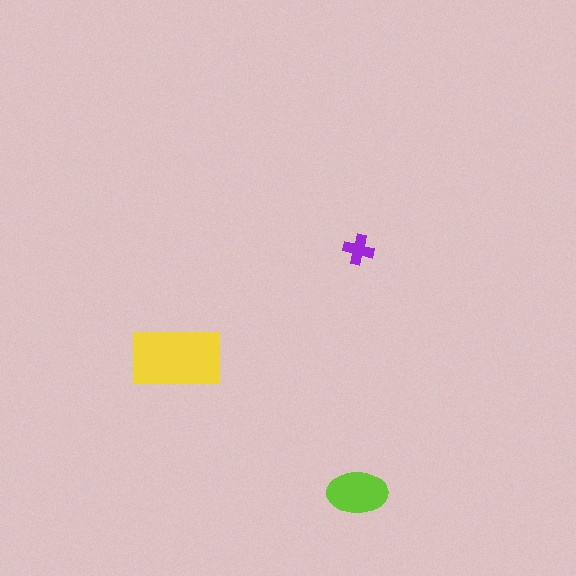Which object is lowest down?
The lime ellipse is bottommost.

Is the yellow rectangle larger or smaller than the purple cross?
Larger.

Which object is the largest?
The yellow rectangle.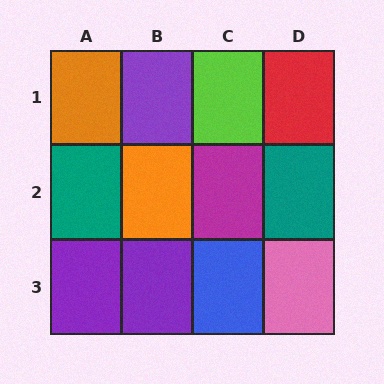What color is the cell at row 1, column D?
Red.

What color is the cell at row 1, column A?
Orange.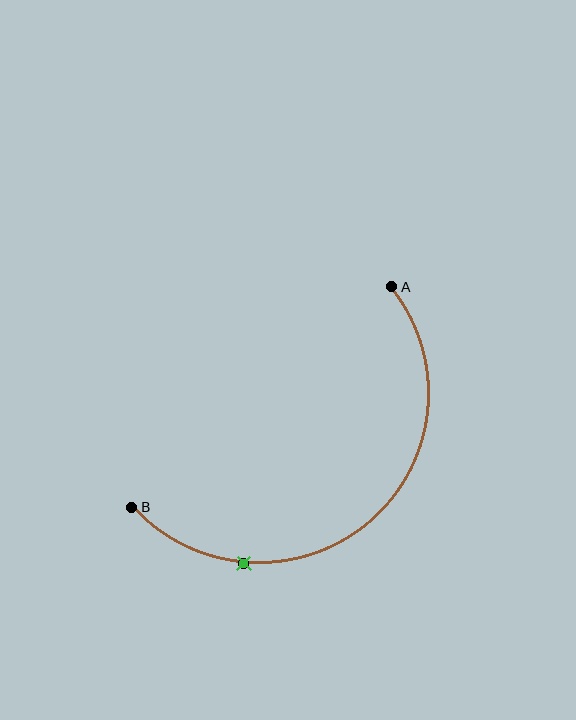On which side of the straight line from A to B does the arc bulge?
The arc bulges below and to the right of the straight line connecting A and B.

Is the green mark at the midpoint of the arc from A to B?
No. The green mark lies on the arc but is closer to endpoint B. The arc midpoint would be at the point on the curve equidistant along the arc from both A and B.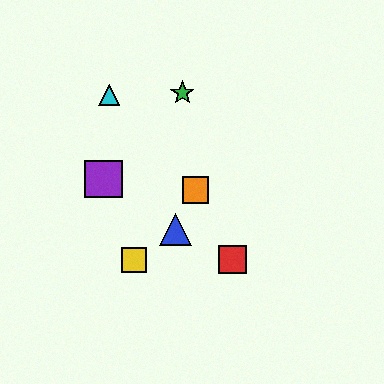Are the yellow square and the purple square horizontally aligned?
No, the yellow square is at y≈260 and the purple square is at y≈179.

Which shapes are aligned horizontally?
The red square, the yellow square are aligned horizontally.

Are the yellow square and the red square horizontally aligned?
Yes, both are at y≈260.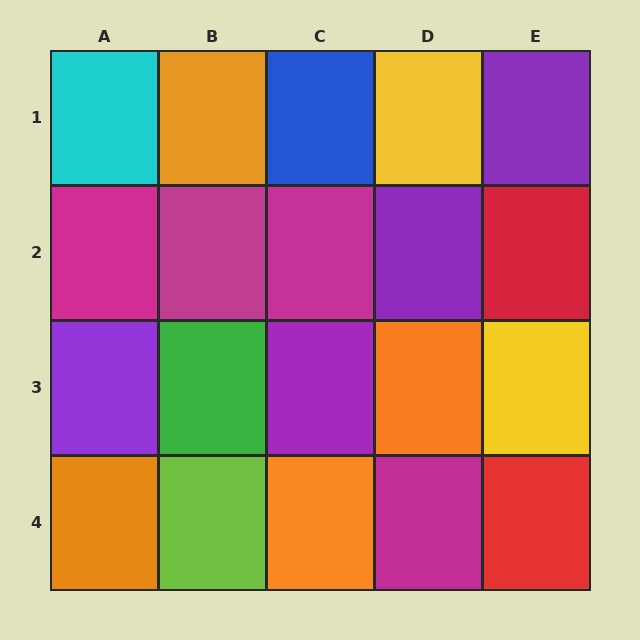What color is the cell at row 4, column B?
Lime.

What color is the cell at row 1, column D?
Yellow.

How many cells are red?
2 cells are red.